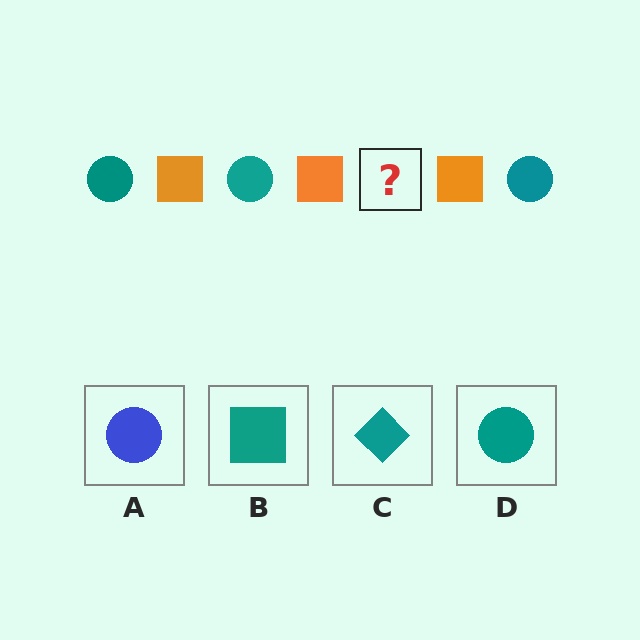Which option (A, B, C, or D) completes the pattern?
D.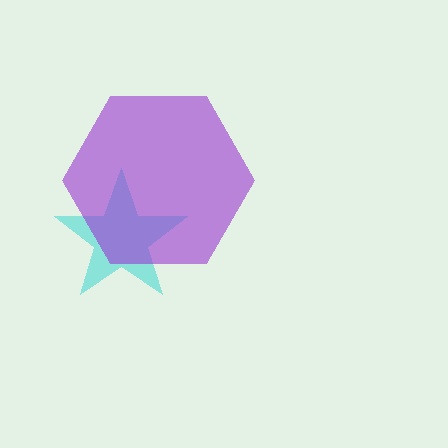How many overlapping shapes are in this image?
There are 2 overlapping shapes in the image.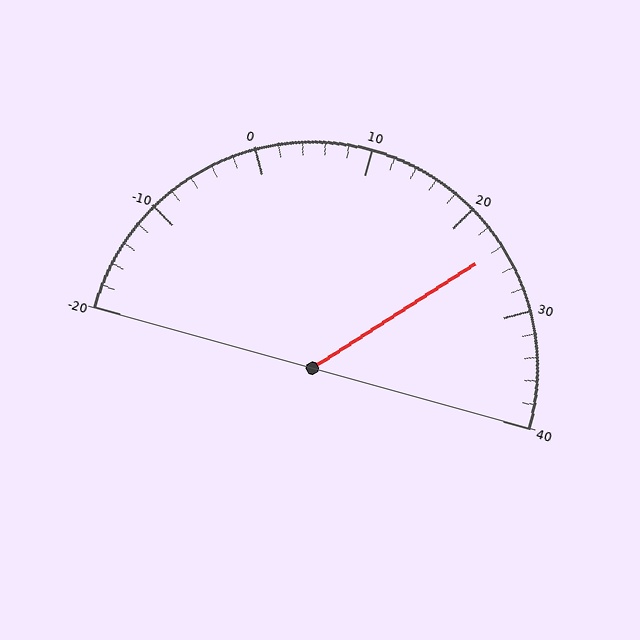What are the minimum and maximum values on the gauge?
The gauge ranges from -20 to 40.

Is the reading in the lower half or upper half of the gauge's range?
The reading is in the upper half of the range (-20 to 40).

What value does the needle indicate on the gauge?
The needle indicates approximately 24.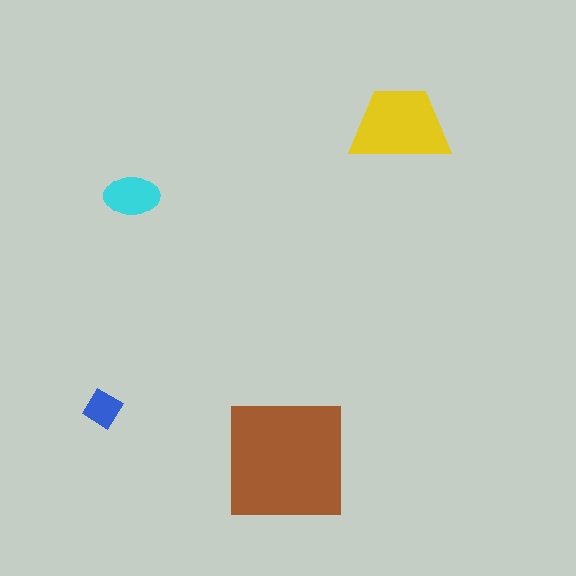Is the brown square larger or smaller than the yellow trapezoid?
Larger.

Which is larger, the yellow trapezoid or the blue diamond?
The yellow trapezoid.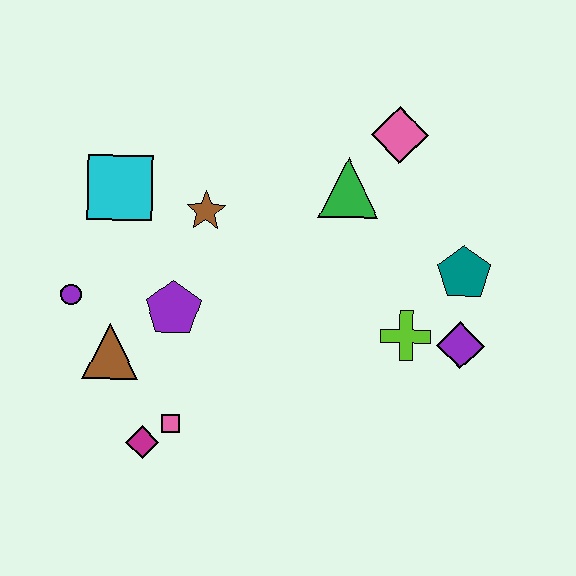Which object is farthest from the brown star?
The purple diamond is farthest from the brown star.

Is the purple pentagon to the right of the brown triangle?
Yes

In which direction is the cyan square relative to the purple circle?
The cyan square is above the purple circle.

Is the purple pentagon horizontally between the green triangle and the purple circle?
Yes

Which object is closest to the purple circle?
The brown triangle is closest to the purple circle.